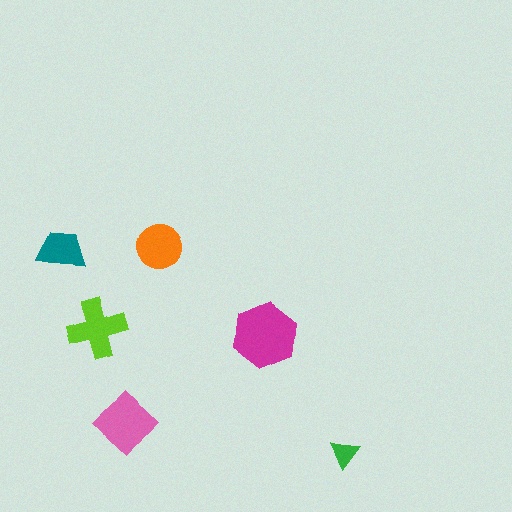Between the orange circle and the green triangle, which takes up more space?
The orange circle.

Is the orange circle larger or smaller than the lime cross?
Smaller.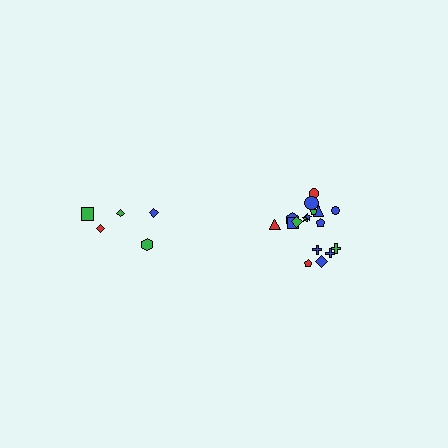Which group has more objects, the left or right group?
The right group.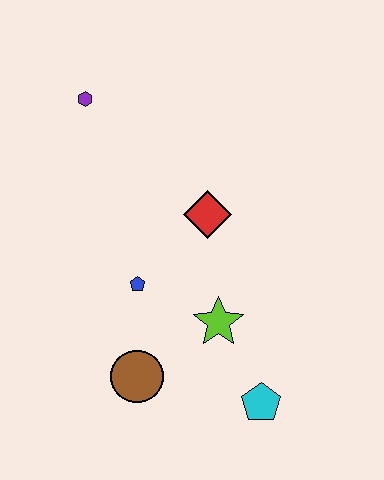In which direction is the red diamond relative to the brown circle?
The red diamond is above the brown circle.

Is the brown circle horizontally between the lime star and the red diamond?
No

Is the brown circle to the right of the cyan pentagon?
No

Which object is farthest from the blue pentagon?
The purple hexagon is farthest from the blue pentagon.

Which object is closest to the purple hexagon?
The red diamond is closest to the purple hexagon.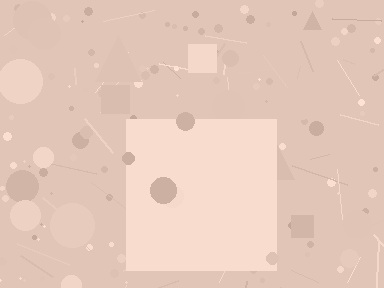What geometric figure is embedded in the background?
A square is embedded in the background.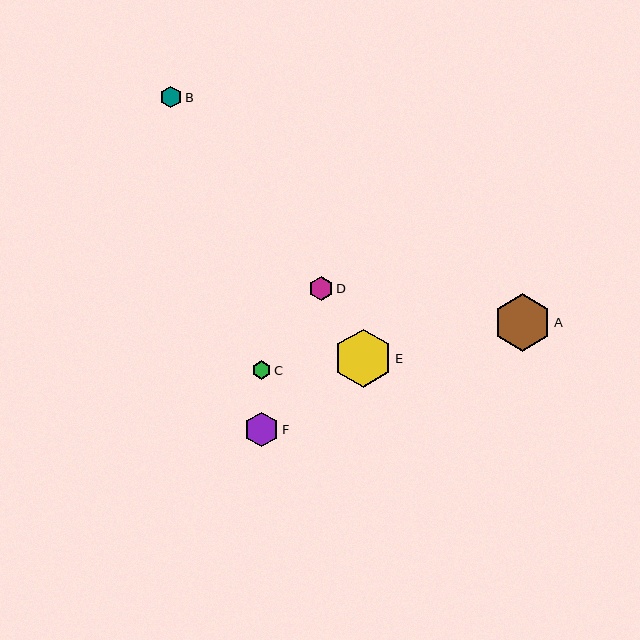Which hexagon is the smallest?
Hexagon C is the smallest with a size of approximately 19 pixels.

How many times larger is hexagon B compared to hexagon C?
Hexagon B is approximately 1.1 times the size of hexagon C.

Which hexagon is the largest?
Hexagon E is the largest with a size of approximately 58 pixels.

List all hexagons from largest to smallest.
From largest to smallest: E, A, F, D, B, C.